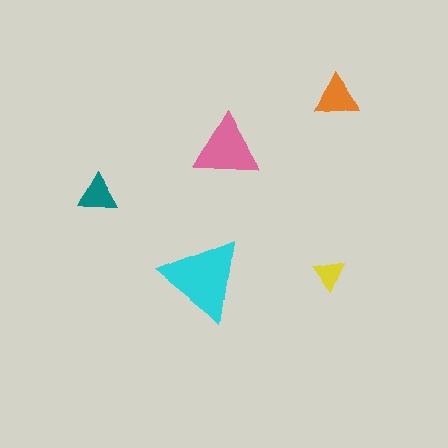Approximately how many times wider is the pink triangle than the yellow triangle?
About 2 times wider.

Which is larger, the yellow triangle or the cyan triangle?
The cyan one.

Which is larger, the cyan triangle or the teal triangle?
The cyan one.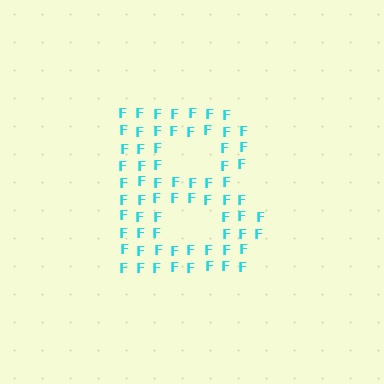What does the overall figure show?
The overall figure shows the letter B.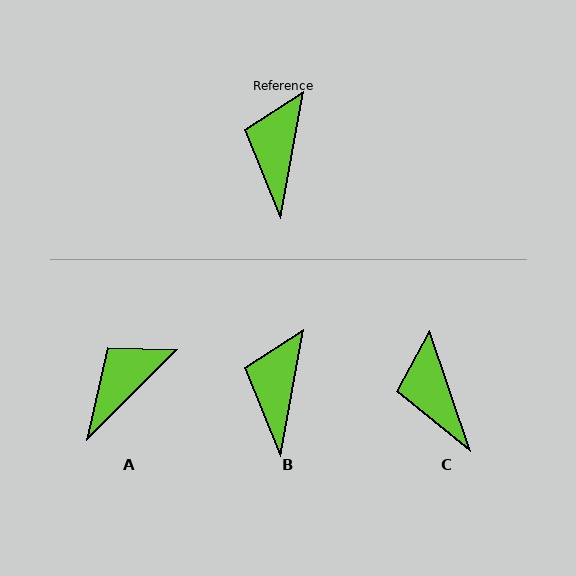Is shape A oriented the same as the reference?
No, it is off by about 35 degrees.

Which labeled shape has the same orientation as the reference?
B.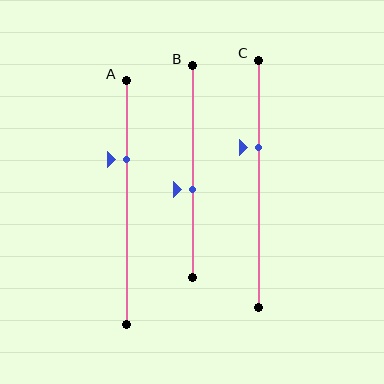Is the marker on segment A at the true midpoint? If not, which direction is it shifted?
No, the marker on segment A is shifted upward by about 18% of the segment length.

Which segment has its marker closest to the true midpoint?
Segment B has its marker closest to the true midpoint.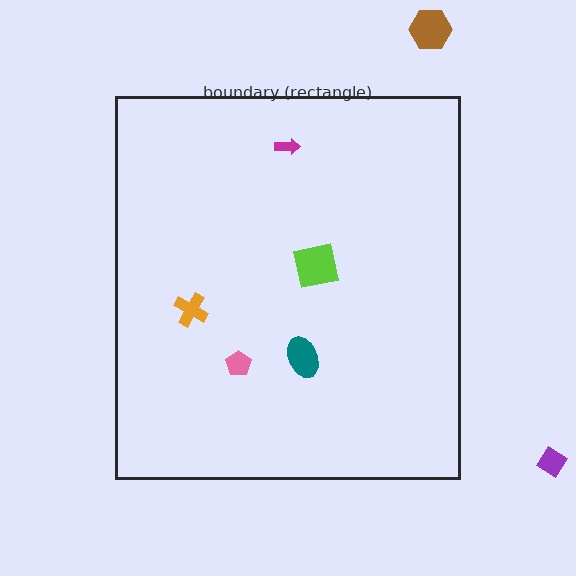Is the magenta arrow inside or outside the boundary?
Inside.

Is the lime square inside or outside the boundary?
Inside.